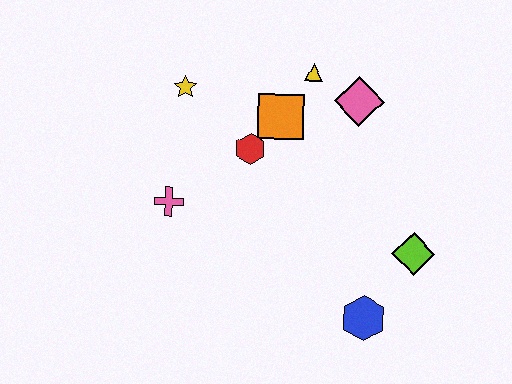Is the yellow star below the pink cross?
No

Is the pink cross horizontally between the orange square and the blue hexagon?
No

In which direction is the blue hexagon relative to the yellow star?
The blue hexagon is below the yellow star.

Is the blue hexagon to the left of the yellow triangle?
No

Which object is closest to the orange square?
The red hexagon is closest to the orange square.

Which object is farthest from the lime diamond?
The yellow star is farthest from the lime diamond.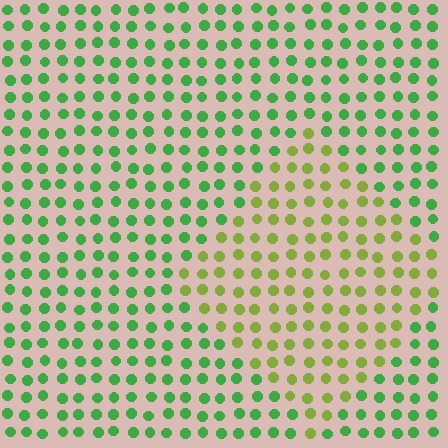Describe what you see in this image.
The image is filled with small green elements in a uniform arrangement. A diamond-shaped region is visible where the elements are tinted to a slightly different hue, forming a subtle color boundary.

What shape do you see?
I see a diamond.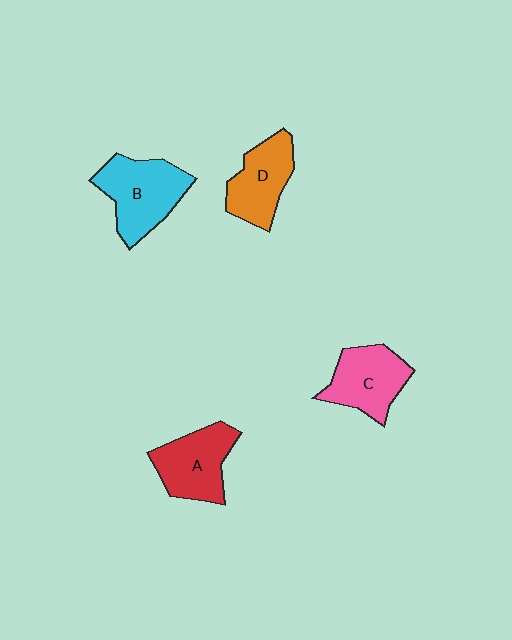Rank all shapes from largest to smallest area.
From largest to smallest: B (cyan), A (red), C (pink), D (orange).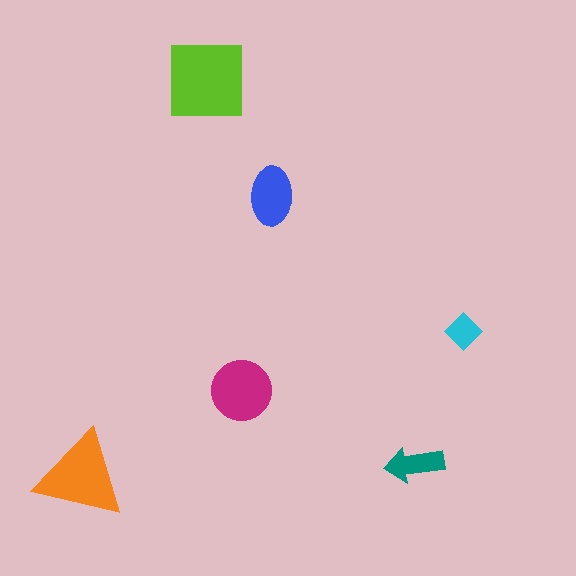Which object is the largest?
The lime square.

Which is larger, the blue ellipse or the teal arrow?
The blue ellipse.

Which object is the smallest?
The cyan diamond.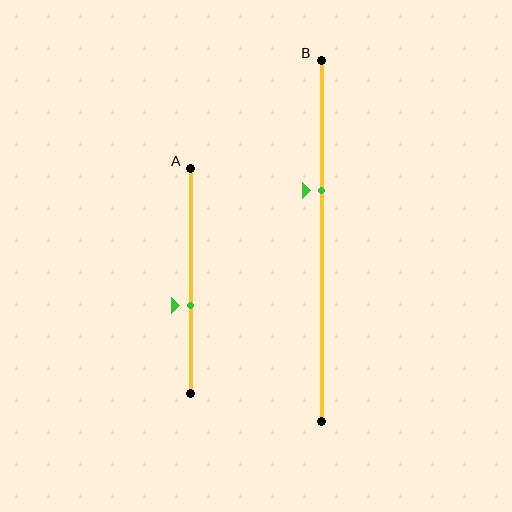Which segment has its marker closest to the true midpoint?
Segment A has its marker closest to the true midpoint.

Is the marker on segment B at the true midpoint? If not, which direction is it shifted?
No, the marker on segment B is shifted upward by about 14% of the segment length.